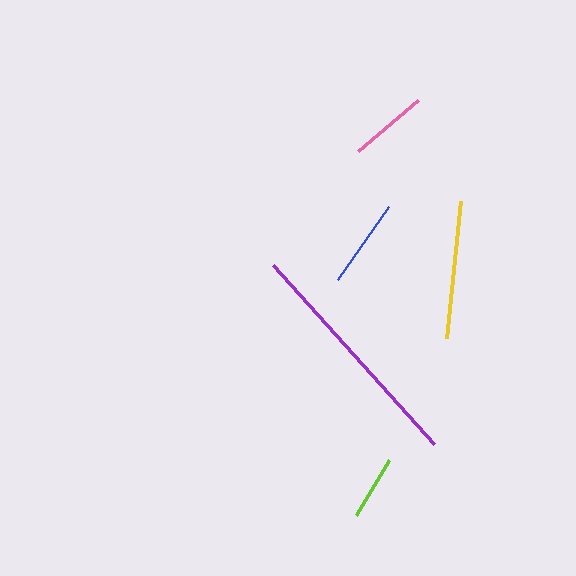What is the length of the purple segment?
The purple segment is approximately 241 pixels long.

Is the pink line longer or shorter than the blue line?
The blue line is longer than the pink line.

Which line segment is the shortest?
The lime line is the shortest at approximately 63 pixels.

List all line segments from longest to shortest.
From longest to shortest: purple, yellow, blue, pink, lime.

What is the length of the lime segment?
The lime segment is approximately 63 pixels long.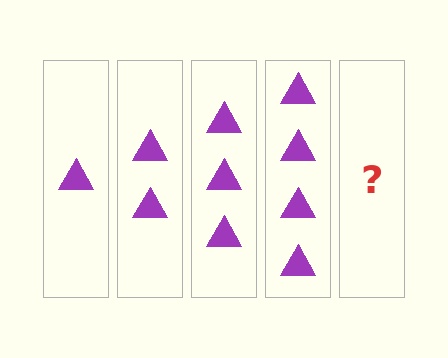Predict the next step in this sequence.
The next step is 5 triangles.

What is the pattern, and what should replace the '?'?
The pattern is that each step adds one more triangle. The '?' should be 5 triangles.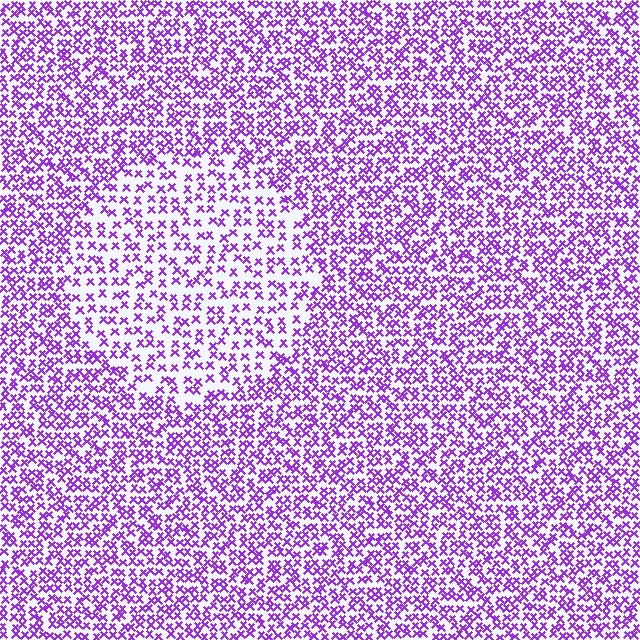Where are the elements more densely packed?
The elements are more densely packed outside the circle boundary.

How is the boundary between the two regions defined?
The boundary is defined by a change in element density (approximately 1.7x ratio). All elements are the same color, size, and shape.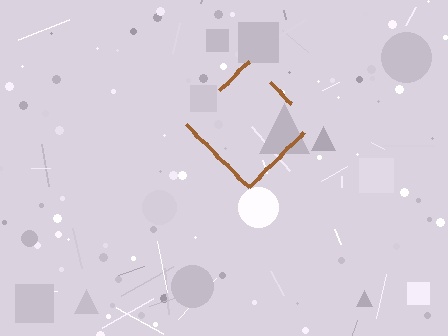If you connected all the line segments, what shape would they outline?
They would outline a diamond.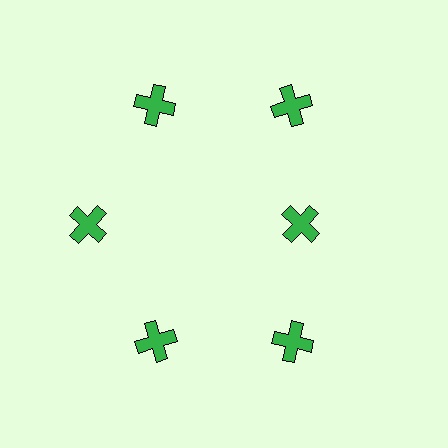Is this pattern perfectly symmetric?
No. The 6 green crosses are arranged in a ring, but one element near the 3 o'clock position is pulled inward toward the center, breaking the 6-fold rotational symmetry.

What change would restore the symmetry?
The symmetry would be restored by moving it outward, back onto the ring so that all 6 crosses sit at equal angles and equal distance from the center.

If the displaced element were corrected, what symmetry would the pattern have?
It would have 6-fold rotational symmetry — the pattern would map onto itself every 60 degrees.